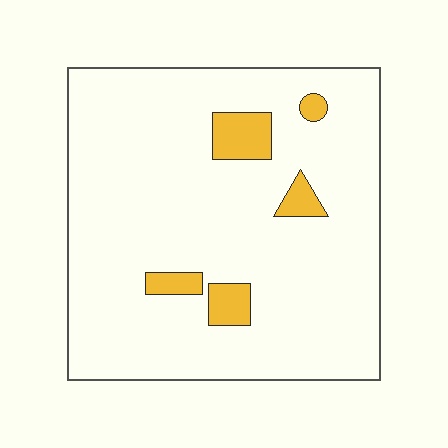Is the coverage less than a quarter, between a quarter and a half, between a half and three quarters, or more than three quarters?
Less than a quarter.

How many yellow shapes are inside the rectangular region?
5.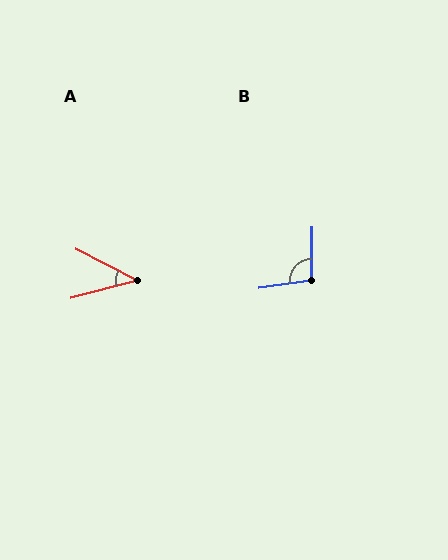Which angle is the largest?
B, at approximately 99 degrees.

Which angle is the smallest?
A, at approximately 42 degrees.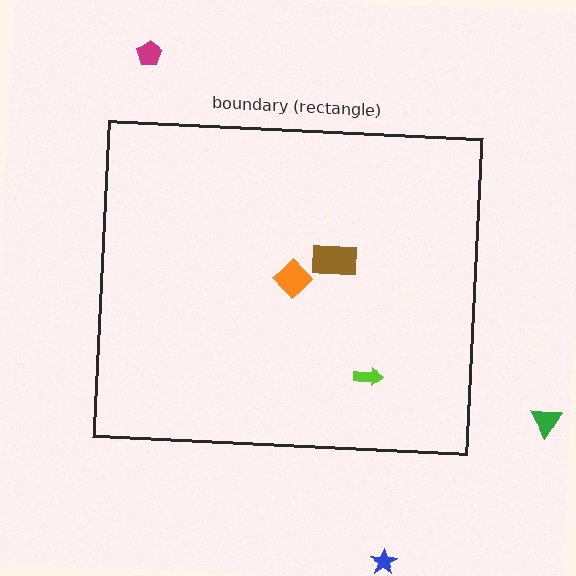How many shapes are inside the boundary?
3 inside, 3 outside.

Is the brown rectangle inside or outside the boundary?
Inside.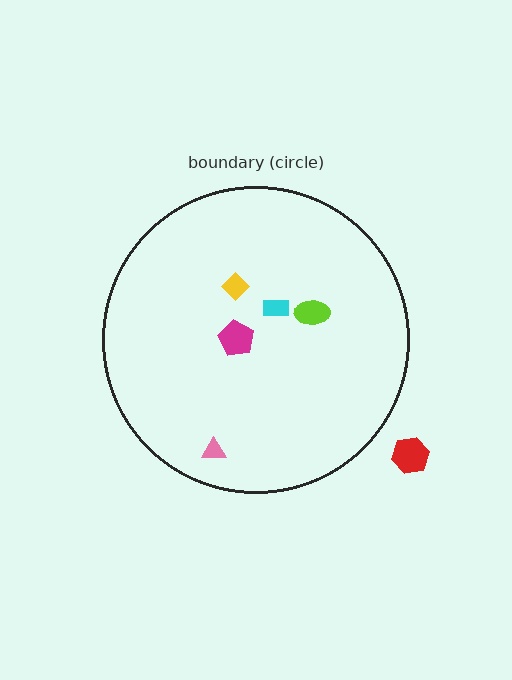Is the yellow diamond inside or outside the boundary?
Inside.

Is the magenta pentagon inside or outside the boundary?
Inside.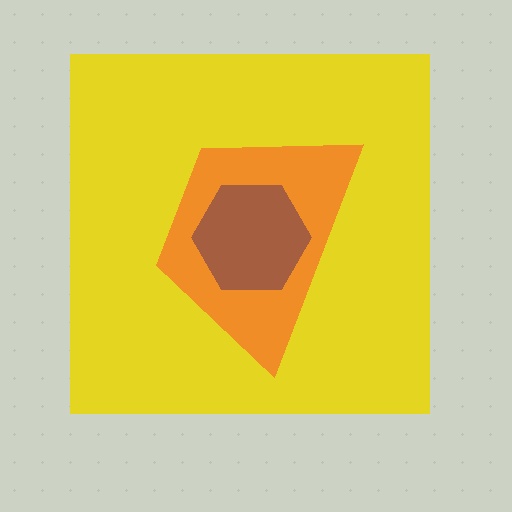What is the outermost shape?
The yellow square.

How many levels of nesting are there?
3.